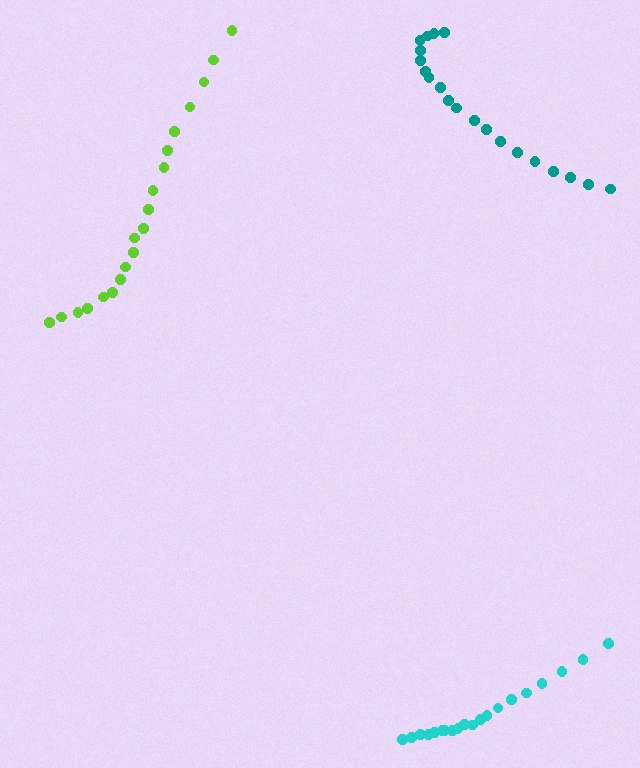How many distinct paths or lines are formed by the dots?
There are 3 distinct paths.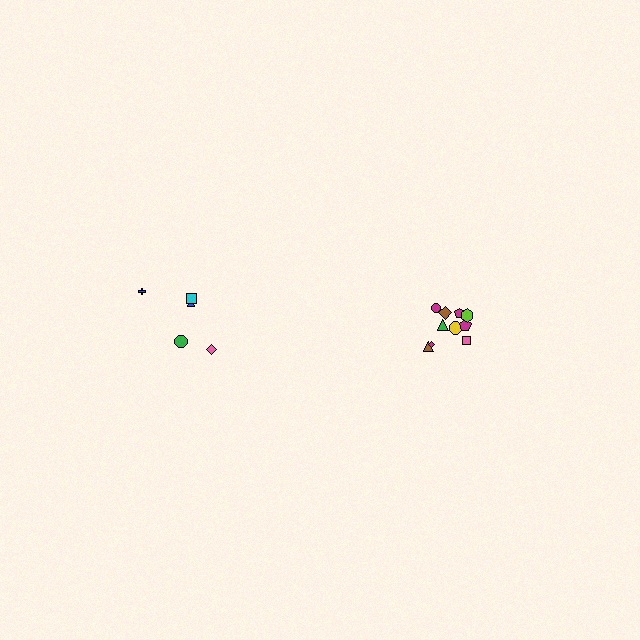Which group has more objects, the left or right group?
The right group.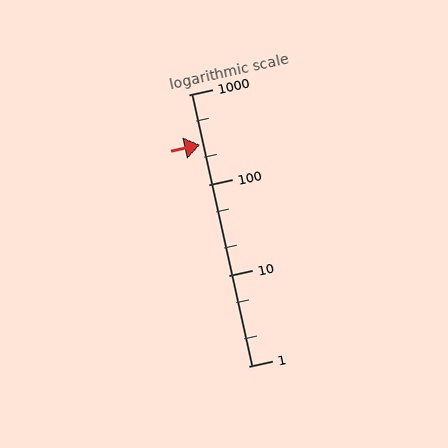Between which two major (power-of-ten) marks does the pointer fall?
The pointer is between 100 and 1000.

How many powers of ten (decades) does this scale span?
The scale spans 3 decades, from 1 to 1000.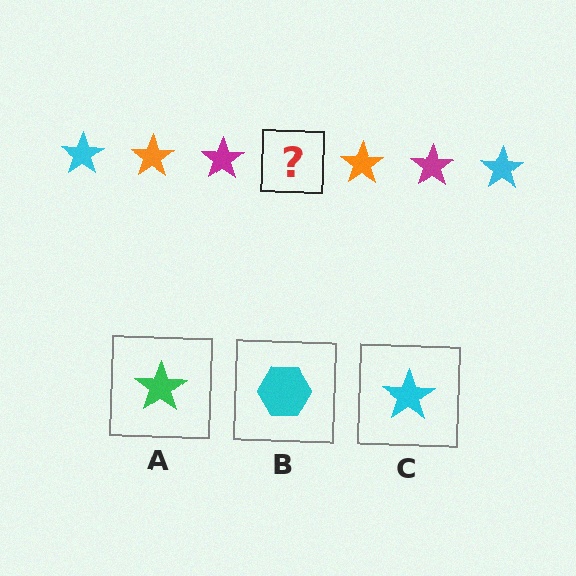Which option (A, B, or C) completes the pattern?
C.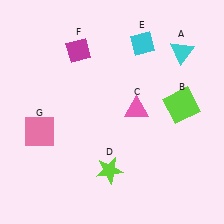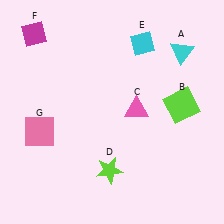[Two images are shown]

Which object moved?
The magenta diamond (F) moved left.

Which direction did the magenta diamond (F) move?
The magenta diamond (F) moved left.